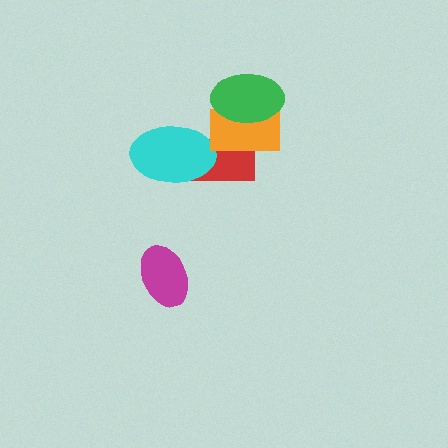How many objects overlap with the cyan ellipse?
1 object overlaps with the cyan ellipse.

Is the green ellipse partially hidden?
No, no other shape covers it.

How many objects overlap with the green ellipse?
1 object overlaps with the green ellipse.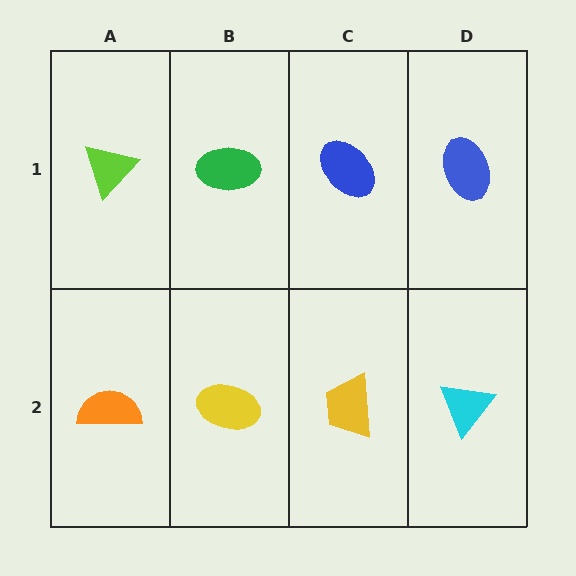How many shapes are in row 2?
4 shapes.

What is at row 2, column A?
An orange semicircle.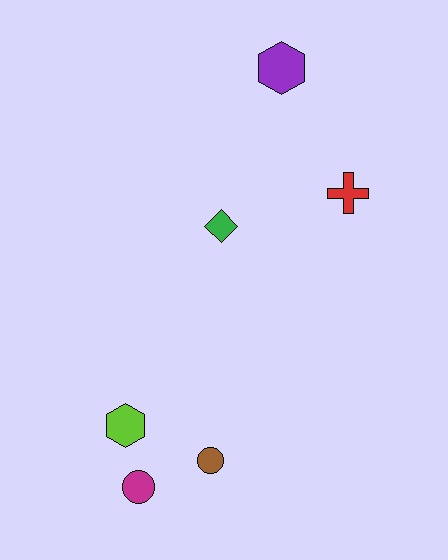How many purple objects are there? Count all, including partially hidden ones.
There is 1 purple object.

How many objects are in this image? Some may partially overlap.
There are 6 objects.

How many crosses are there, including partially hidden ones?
There is 1 cross.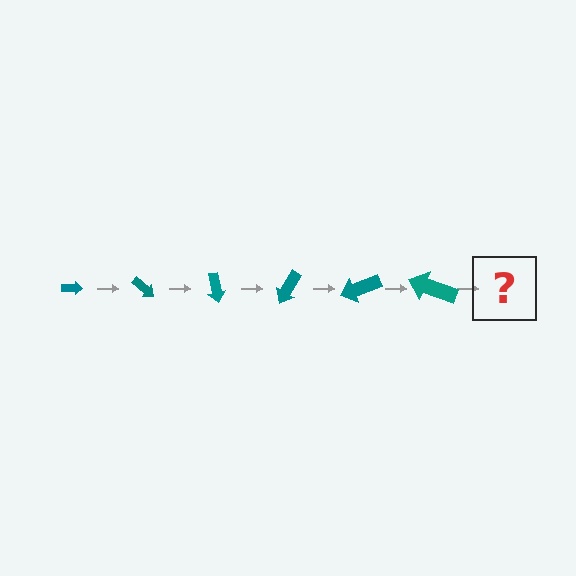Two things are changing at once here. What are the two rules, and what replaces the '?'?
The two rules are that the arrow grows larger each step and it rotates 40 degrees each step. The '?' should be an arrow, larger than the previous one and rotated 240 degrees from the start.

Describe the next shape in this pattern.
It should be an arrow, larger than the previous one and rotated 240 degrees from the start.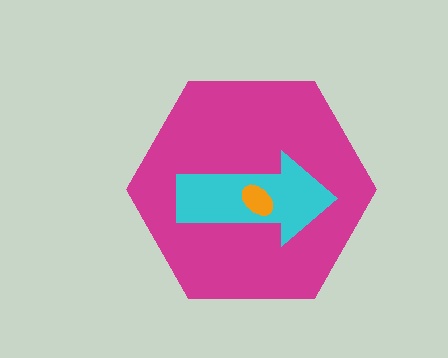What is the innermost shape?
The orange ellipse.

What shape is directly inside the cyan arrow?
The orange ellipse.